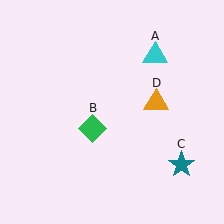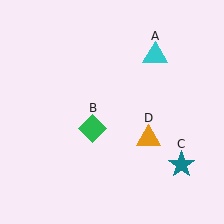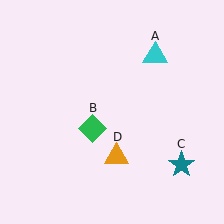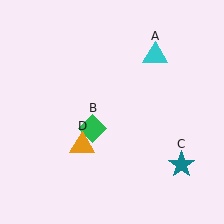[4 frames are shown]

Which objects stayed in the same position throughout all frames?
Cyan triangle (object A) and green diamond (object B) and teal star (object C) remained stationary.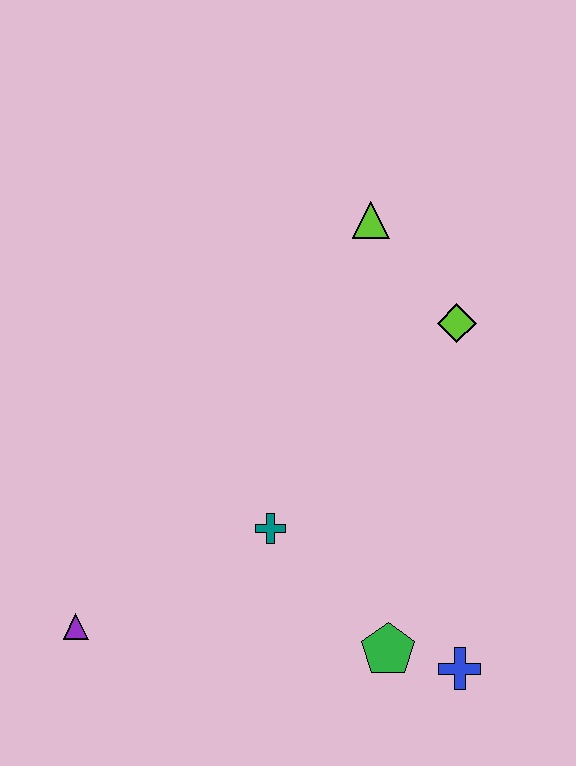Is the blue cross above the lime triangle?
No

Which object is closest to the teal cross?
The green pentagon is closest to the teal cross.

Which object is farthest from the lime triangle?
The purple triangle is farthest from the lime triangle.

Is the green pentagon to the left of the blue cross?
Yes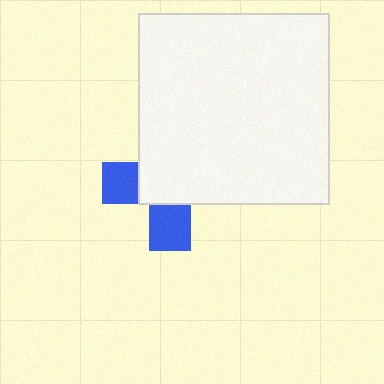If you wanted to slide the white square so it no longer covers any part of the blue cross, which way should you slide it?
Slide it toward the upper-right — that is the most direct way to separate the two shapes.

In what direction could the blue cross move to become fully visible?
The blue cross could move toward the lower-left. That would shift it out from behind the white square entirely.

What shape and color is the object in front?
The object in front is a white square.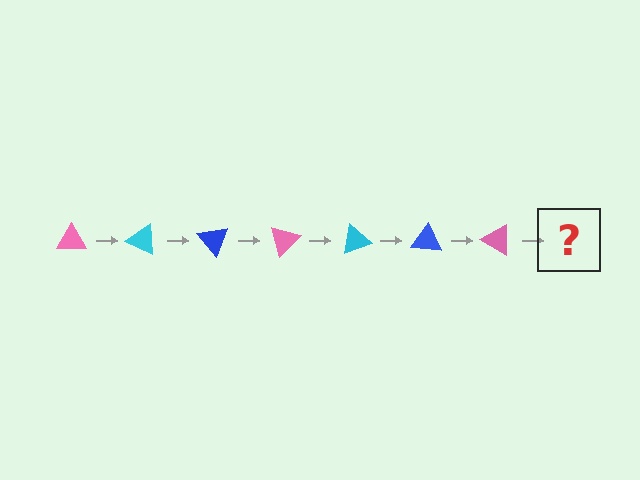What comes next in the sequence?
The next element should be a cyan triangle, rotated 175 degrees from the start.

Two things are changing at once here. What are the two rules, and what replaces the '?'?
The two rules are that it rotates 25 degrees each step and the color cycles through pink, cyan, and blue. The '?' should be a cyan triangle, rotated 175 degrees from the start.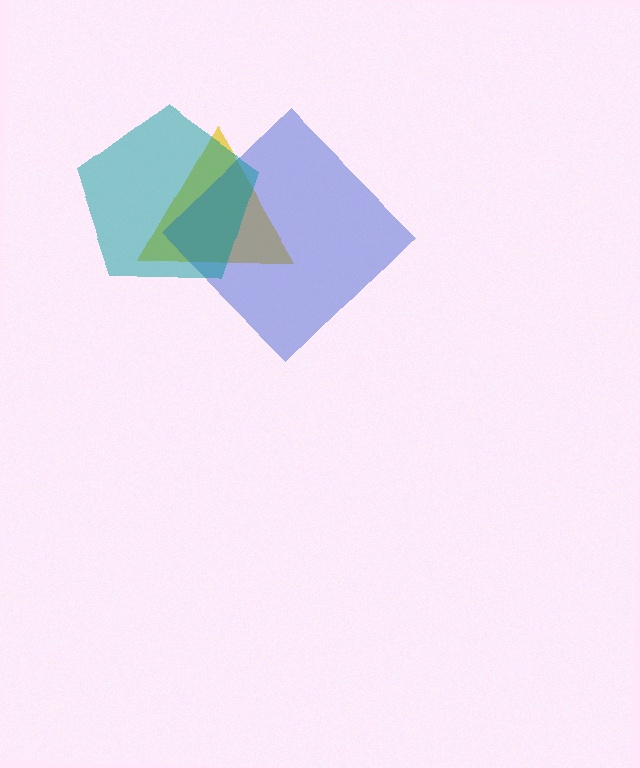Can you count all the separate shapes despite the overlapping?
Yes, there are 3 separate shapes.